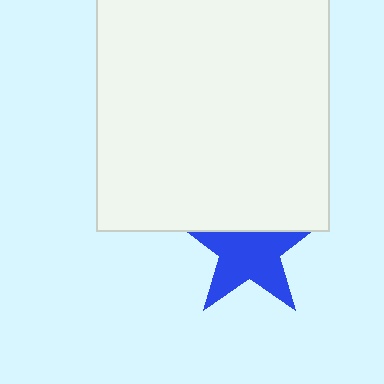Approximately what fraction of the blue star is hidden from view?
Roughly 32% of the blue star is hidden behind the white square.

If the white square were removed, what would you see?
You would see the complete blue star.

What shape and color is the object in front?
The object in front is a white square.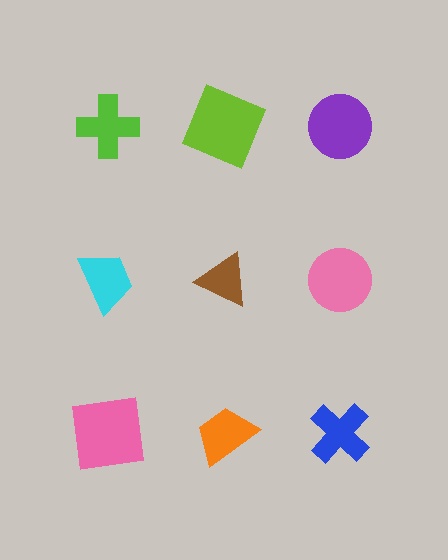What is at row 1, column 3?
A purple circle.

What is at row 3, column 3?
A blue cross.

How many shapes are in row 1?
3 shapes.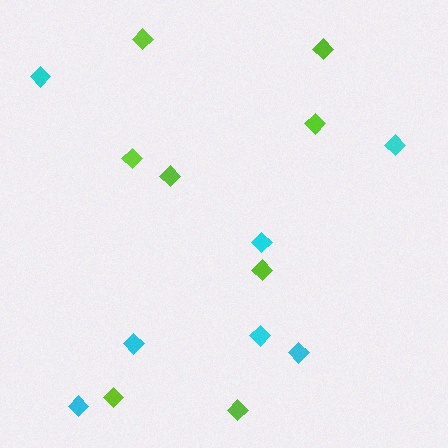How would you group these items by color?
There are 2 groups: one group of lime diamonds (8) and one group of cyan diamonds (7).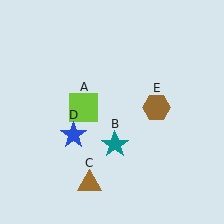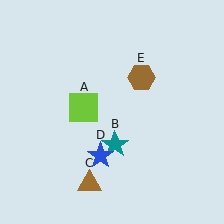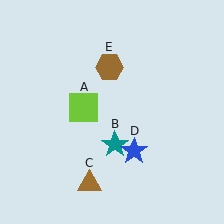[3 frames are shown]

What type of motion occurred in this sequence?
The blue star (object D), brown hexagon (object E) rotated counterclockwise around the center of the scene.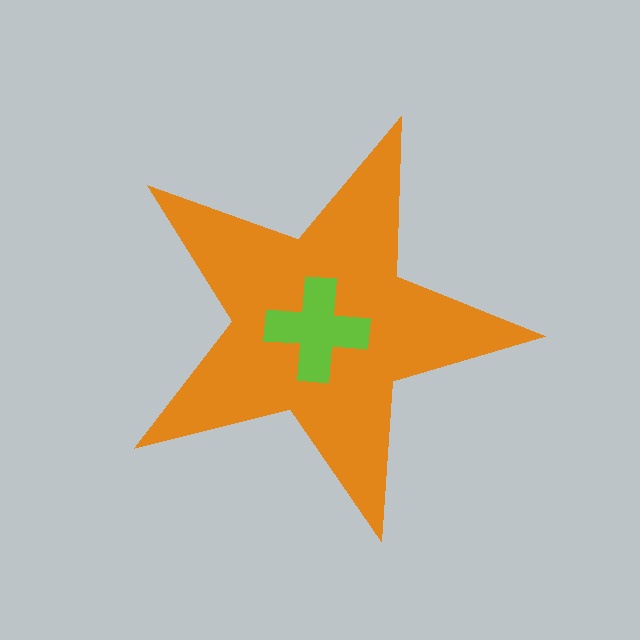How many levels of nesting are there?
2.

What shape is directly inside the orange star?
The lime cross.